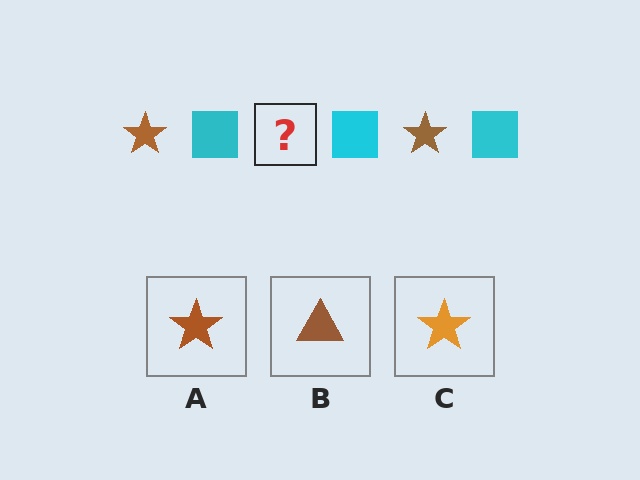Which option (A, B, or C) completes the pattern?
A.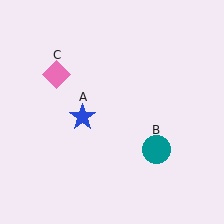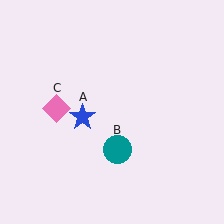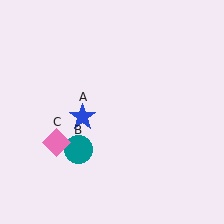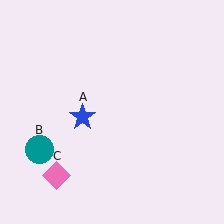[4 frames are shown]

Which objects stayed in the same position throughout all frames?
Blue star (object A) remained stationary.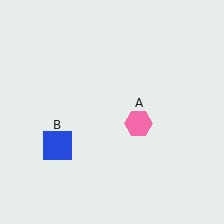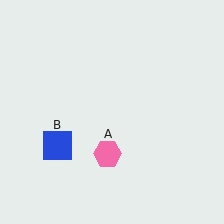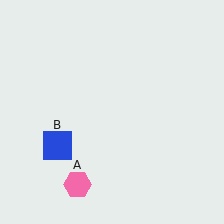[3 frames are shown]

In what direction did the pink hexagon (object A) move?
The pink hexagon (object A) moved down and to the left.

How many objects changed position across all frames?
1 object changed position: pink hexagon (object A).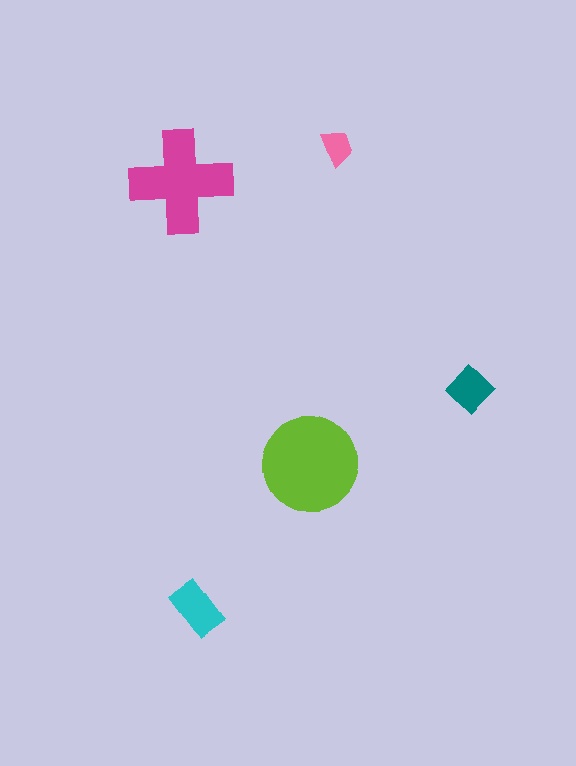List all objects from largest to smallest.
The lime circle, the magenta cross, the cyan rectangle, the teal diamond, the pink trapezoid.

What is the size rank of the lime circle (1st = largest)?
1st.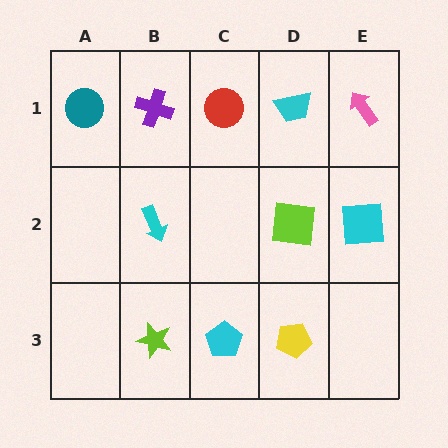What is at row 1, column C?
A red circle.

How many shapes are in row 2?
3 shapes.